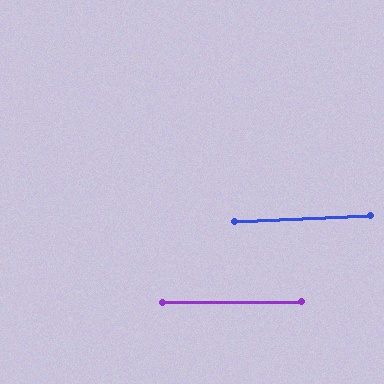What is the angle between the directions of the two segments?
Approximately 2 degrees.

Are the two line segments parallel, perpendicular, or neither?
Parallel — their directions differ by only 1.9°.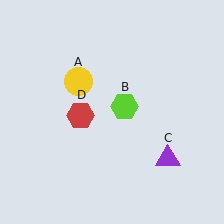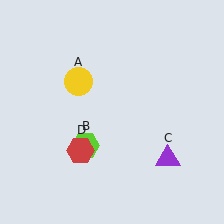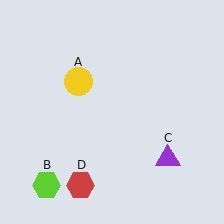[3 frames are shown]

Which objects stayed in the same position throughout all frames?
Yellow circle (object A) and purple triangle (object C) remained stationary.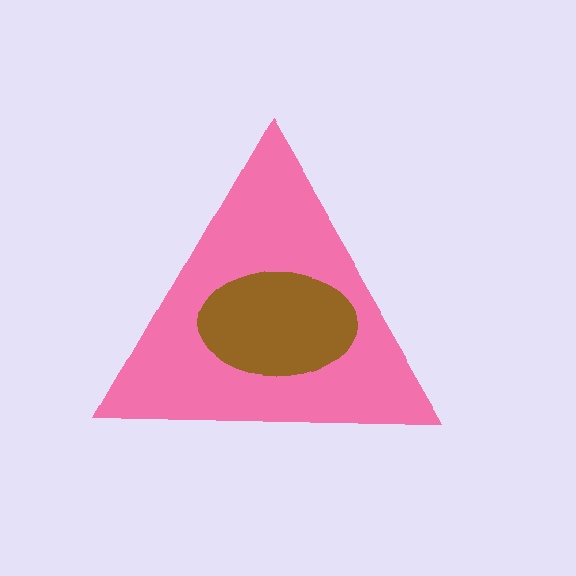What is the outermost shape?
The pink triangle.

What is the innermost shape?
The brown ellipse.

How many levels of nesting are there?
2.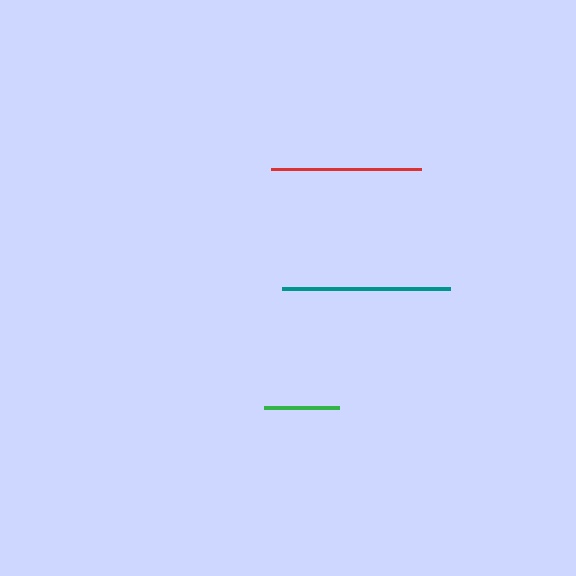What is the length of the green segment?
The green segment is approximately 75 pixels long.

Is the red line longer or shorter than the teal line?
The teal line is longer than the red line.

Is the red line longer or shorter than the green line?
The red line is longer than the green line.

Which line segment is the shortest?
The green line is the shortest at approximately 75 pixels.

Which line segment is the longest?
The teal line is the longest at approximately 167 pixels.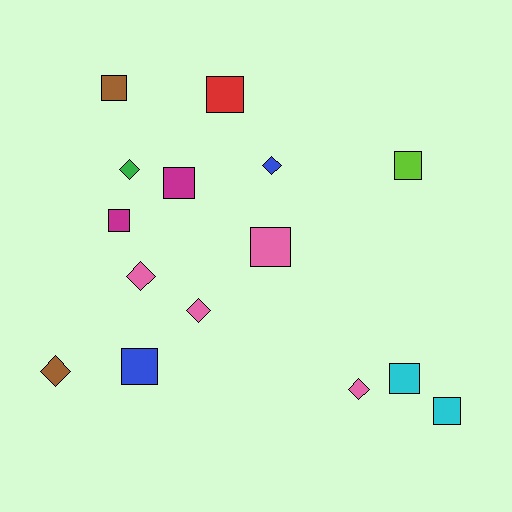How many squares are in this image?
There are 9 squares.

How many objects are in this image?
There are 15 objects.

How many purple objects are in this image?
There are no purple objects.